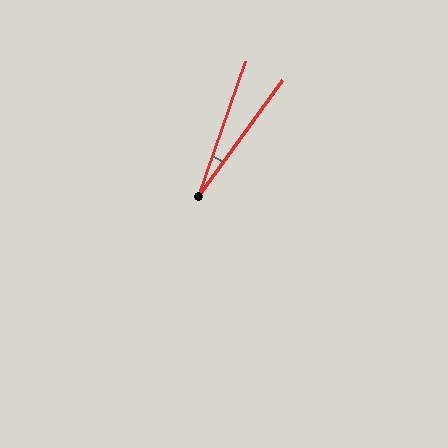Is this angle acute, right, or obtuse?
It is acute.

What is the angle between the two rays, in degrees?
Approximately 17 degrees.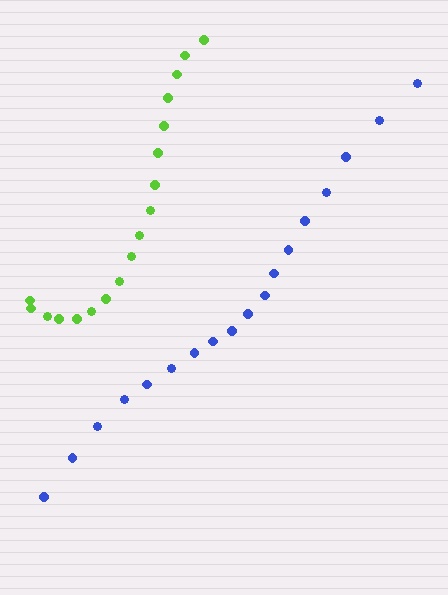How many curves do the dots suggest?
There are 2 distinct paths.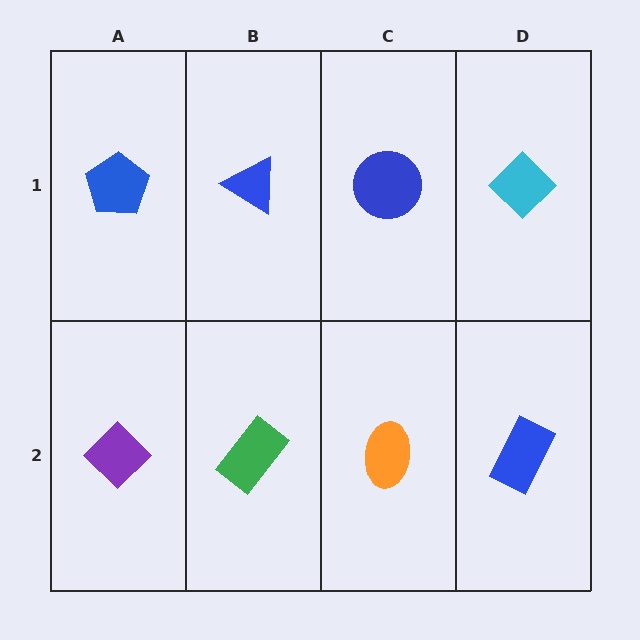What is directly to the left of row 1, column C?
A blue triangle.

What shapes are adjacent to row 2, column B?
A blue triangle (row 1, column B), a purple diamond (row 2, column A), an orange ellipse (row 2, column C).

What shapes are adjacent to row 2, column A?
A blue pentagon (row 1, column A), a green rectangle (row 2, column B).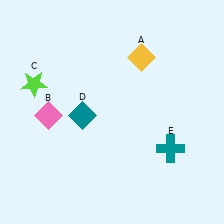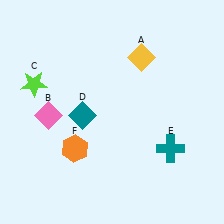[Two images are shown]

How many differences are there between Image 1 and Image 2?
There is 1 difference between the two images.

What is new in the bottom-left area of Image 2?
An orange hexagon (F) was added in the bottom-left area of Image 2.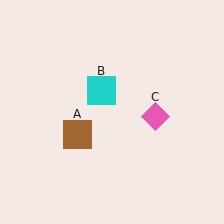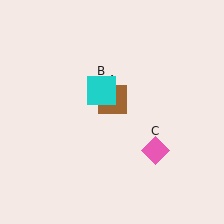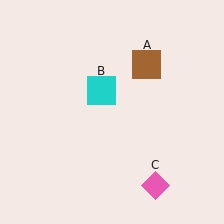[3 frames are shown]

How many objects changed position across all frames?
2 objects changed position: brown square (object A), pink diamond (object C).